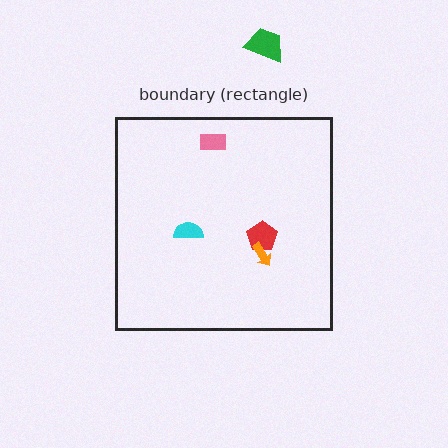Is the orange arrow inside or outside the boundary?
Inside.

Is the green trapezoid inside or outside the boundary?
Outside.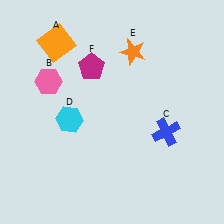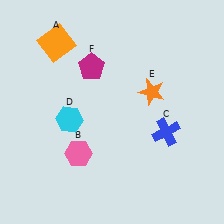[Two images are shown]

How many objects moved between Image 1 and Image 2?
2 objects moved between the two images.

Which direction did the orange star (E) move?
The orange star (E) moved down.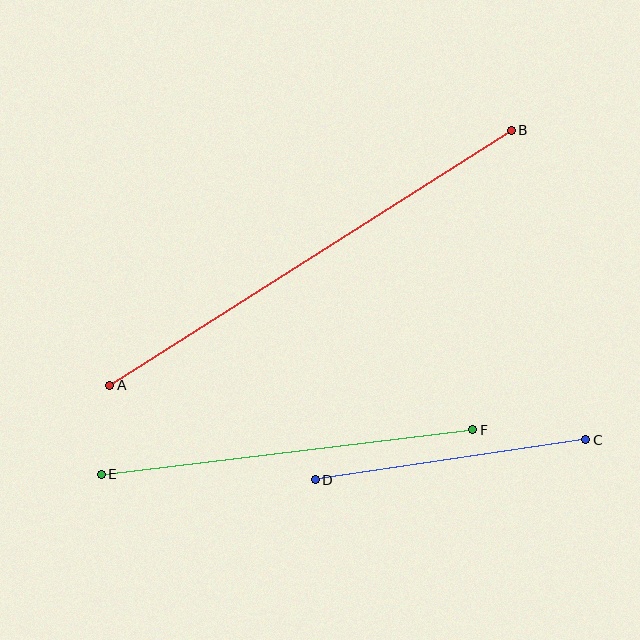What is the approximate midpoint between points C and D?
The midpoint is at approximately (450, 460) pixels.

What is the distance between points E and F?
The distance is approximately 374 pixels.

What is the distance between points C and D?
The distance is approximately 274 pixels.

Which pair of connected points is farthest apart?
Points A and B are farthest apart.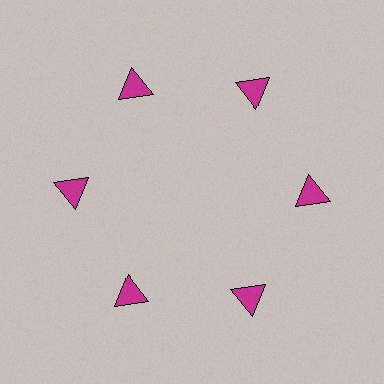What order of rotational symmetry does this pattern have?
This pattern has 6-fold rotational symmetry.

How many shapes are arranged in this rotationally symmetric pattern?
There are 6 shapes, arranged in 6 groups of 1.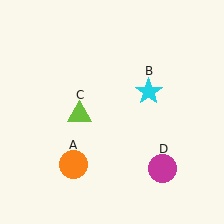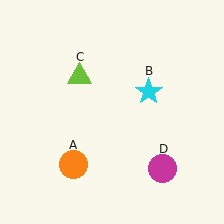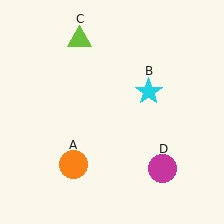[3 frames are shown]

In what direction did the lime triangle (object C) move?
The lime triangle (object C) moved up.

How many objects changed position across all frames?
1 object changed position: lime triangle (object C).